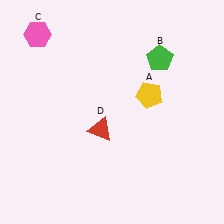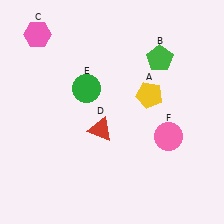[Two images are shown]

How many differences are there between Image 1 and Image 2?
There are 2 differences between the two images.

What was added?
A green circle (E), a pink circle (F) were added in Image 2.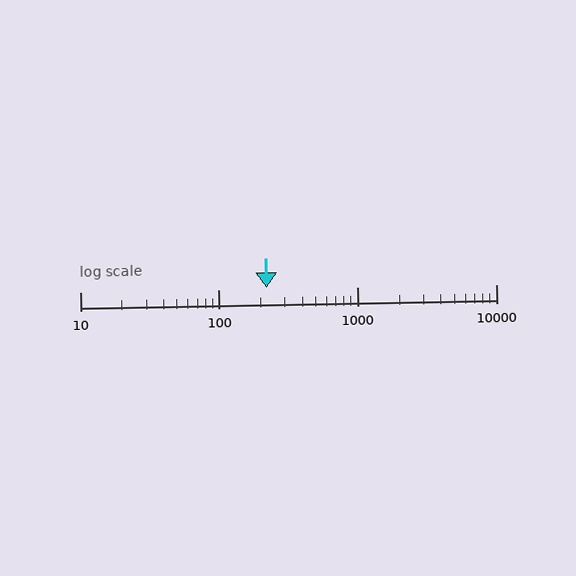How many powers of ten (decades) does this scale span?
The scale spans 3 decades, from 10 to 10000.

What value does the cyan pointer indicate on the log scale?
The pointer indicates approximately 220.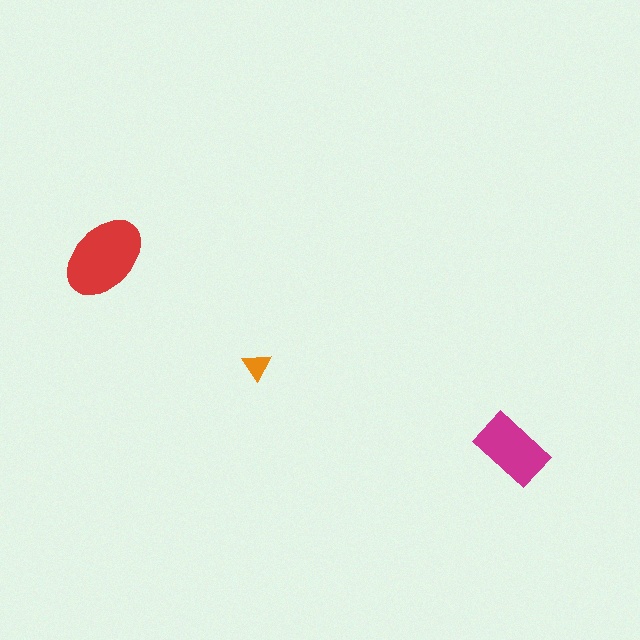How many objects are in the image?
There are 3 objects in the image.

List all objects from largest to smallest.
The red ellipse, the magenta rectangle, the orange triangle.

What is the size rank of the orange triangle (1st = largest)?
3rd.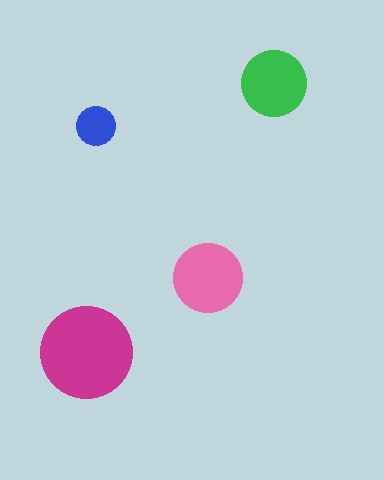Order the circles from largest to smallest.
the magenta one, the pink one, the green one, the blue one.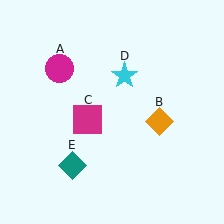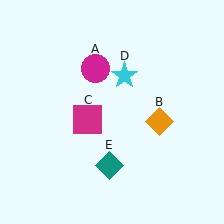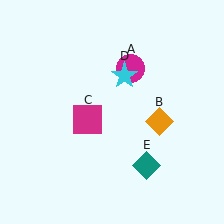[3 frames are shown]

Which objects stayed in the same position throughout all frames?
Orange diamond (object B) and magenta square (object C) and cyan star (object D) remained stationary.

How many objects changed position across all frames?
2 objects changed position: magenta circle (object A), teal diamond (object E).